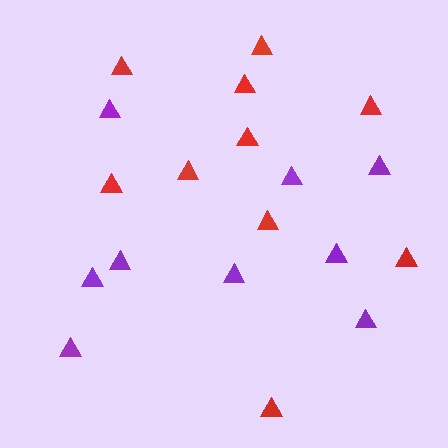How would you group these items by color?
There are 2 groups: one group of purple triangles (9) and one group of red triangles (10).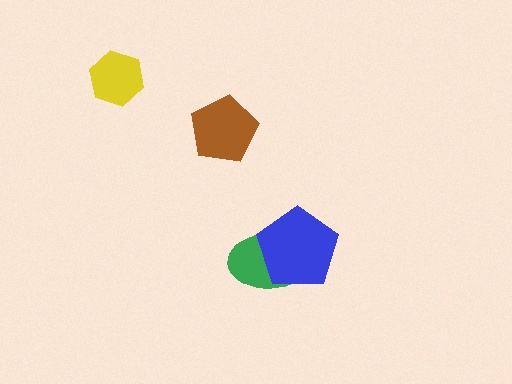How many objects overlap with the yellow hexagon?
0 objects overlap with the yellow hexagon.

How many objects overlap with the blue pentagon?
1 object overlaps with the blue pentagon.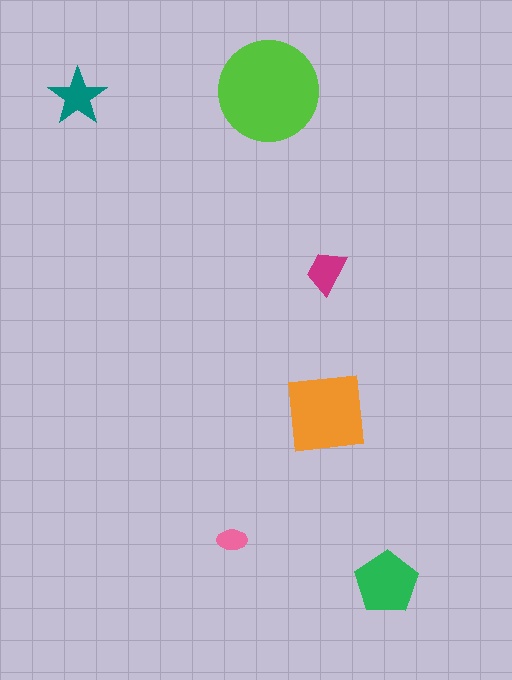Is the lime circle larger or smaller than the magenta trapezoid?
Larger.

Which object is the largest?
The lime circle.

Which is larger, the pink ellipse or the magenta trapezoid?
The magenta trapezoid.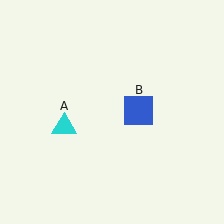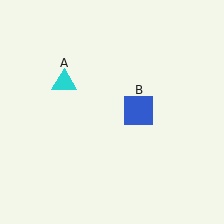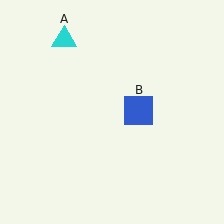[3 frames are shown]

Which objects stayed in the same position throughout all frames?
Blue square (object B) remained stationary.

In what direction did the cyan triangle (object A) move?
The cyan triangle (object A) moved up.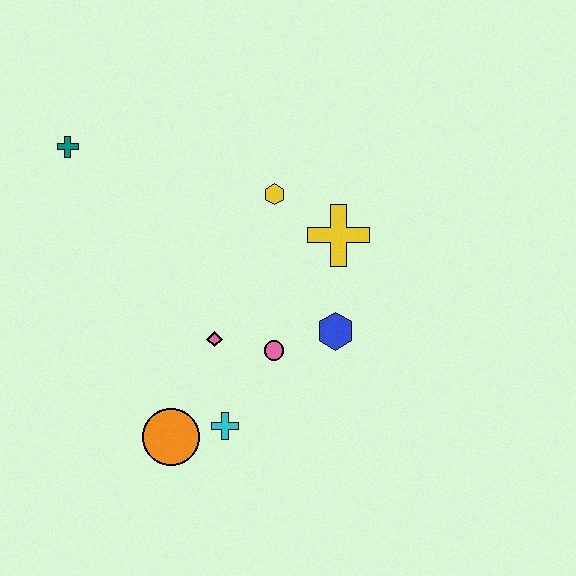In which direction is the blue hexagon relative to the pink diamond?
The blue hexagon is to the right of the pink diamond.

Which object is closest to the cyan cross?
The orange circle is closest to the cyan cross.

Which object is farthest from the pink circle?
The teal cross is farthest from the pink circle.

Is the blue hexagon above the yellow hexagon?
No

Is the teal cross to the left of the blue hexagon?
Yes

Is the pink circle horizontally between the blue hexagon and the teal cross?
Yes